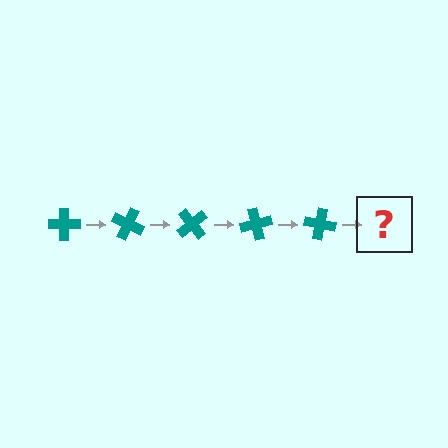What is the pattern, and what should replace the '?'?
The pattern is that the cross rotates 25 degrees each step. The '?' should be a teal cross rotated 125 degrees.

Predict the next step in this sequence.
The next step is a teal cross rotated 125 degrees.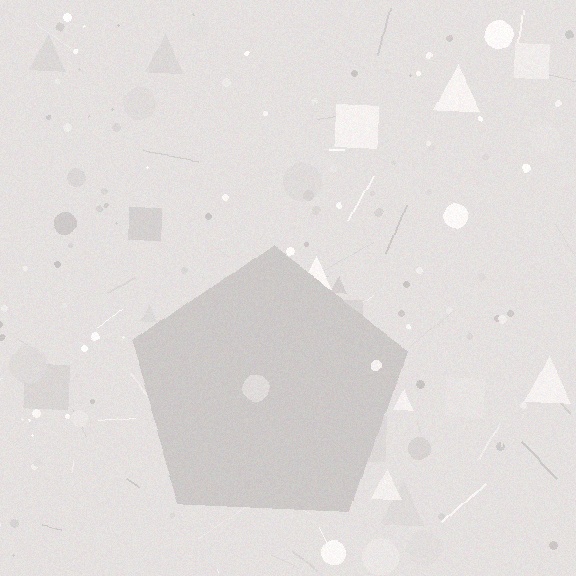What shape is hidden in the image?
A pentagon is hidden in the image.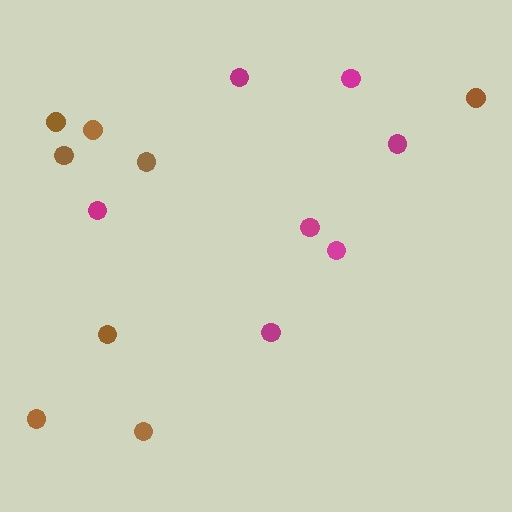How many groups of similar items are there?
There are 2 groups: one group of brown circles (8) and one group of magenta circles (7).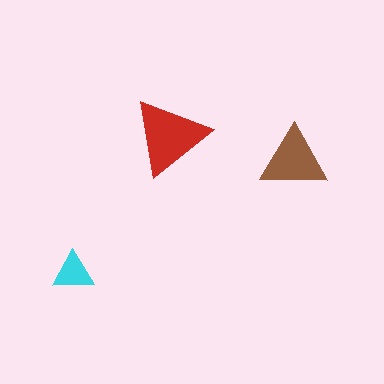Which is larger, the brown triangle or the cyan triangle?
The brown one.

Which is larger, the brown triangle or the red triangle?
The red one.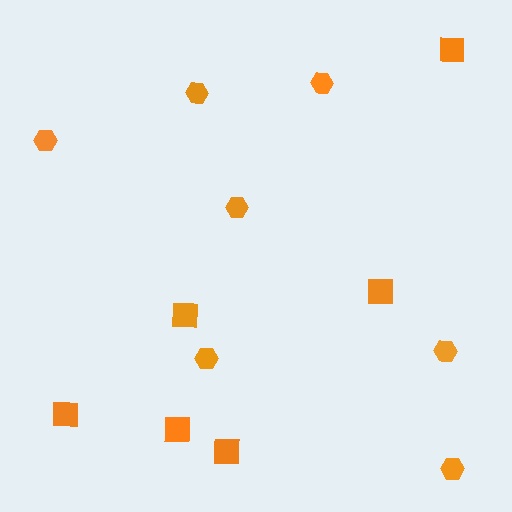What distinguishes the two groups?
There are 2 groups: one group of hexagons (7) and one group of squares (6).